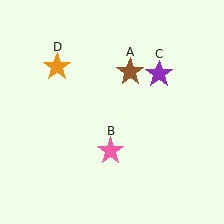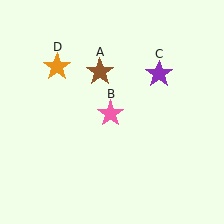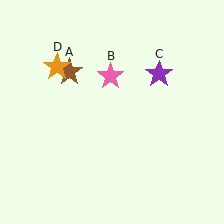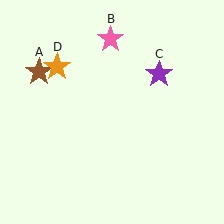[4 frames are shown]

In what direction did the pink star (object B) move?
The pink star (object B) moved up.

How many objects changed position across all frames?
2 objects changed position: brown star (object A), pink star (object B).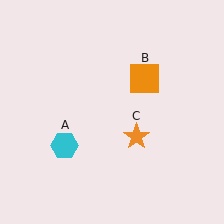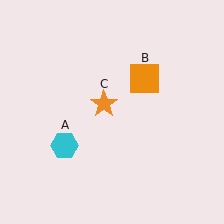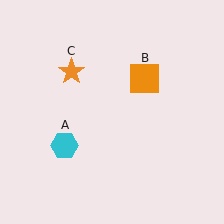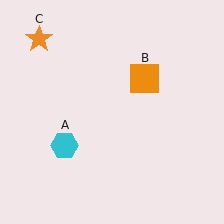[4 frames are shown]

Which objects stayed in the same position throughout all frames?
Cyan hexagon (object A) and orange square (object B) remained stationary.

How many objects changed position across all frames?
1 object changed position: orange star (object C).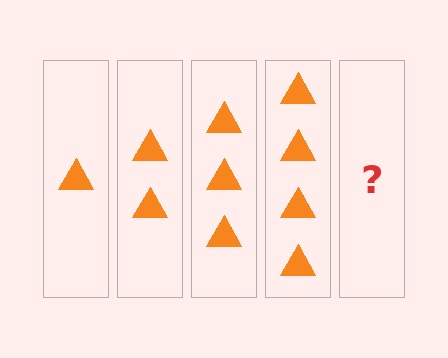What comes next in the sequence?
The next element should be 5 triangles.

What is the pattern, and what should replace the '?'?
The pattern is that each step adds one more triangle. The '?' should be 5 triangles.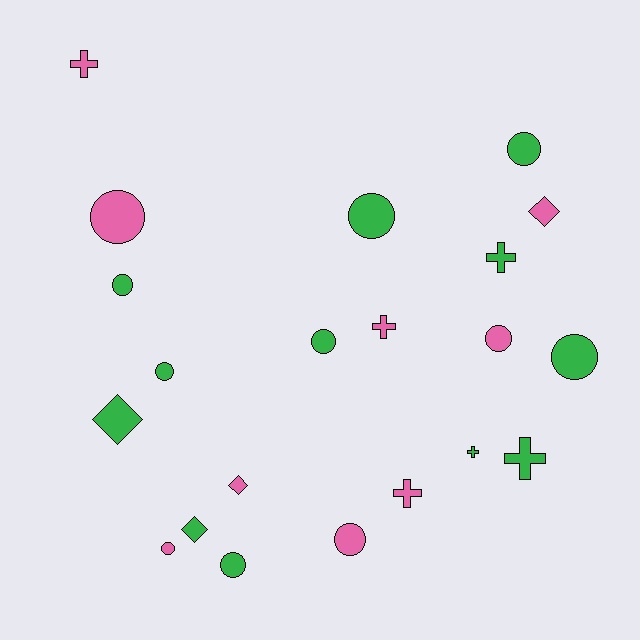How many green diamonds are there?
There are 2 green diamonds.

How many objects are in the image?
There are 21 objects.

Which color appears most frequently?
Green, with 12 objects.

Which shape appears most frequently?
Circle, with 11 objects.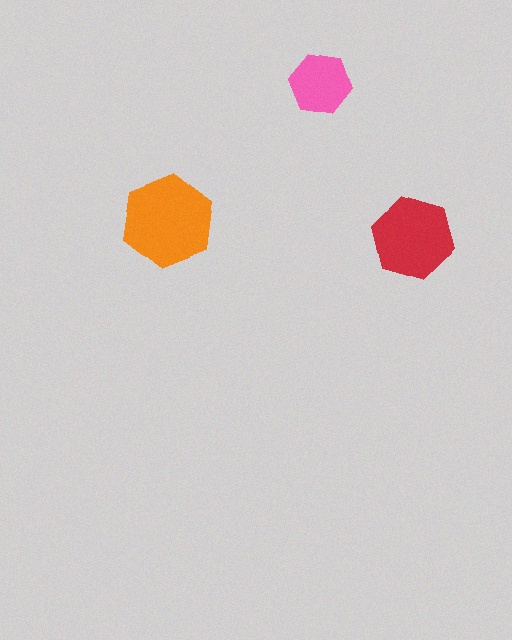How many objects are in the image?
There are 3 objects in the image.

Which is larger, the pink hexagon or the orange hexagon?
The orange one.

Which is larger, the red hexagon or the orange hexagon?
The orange one.